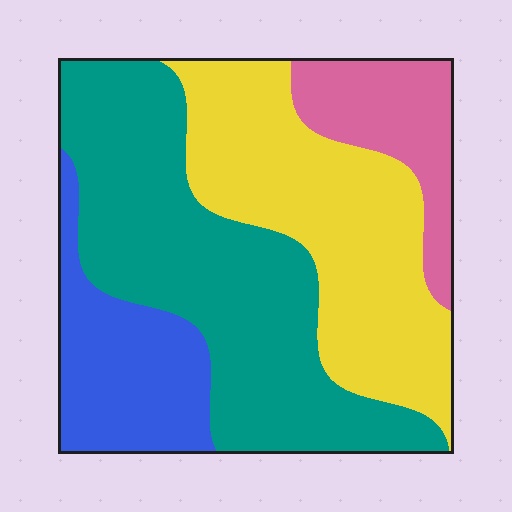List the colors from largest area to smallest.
From largest to smallest: teal, yellow, blue, pink.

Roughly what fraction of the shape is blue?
Blue takes up about one sixth (1/6) of the shape.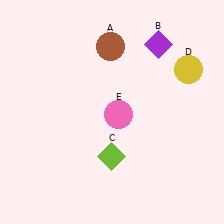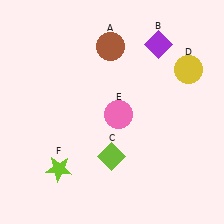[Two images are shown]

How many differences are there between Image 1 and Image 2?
There is 1 difference between the two images.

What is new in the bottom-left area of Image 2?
A lime star (F) was added in the bottom-left area of Image 2.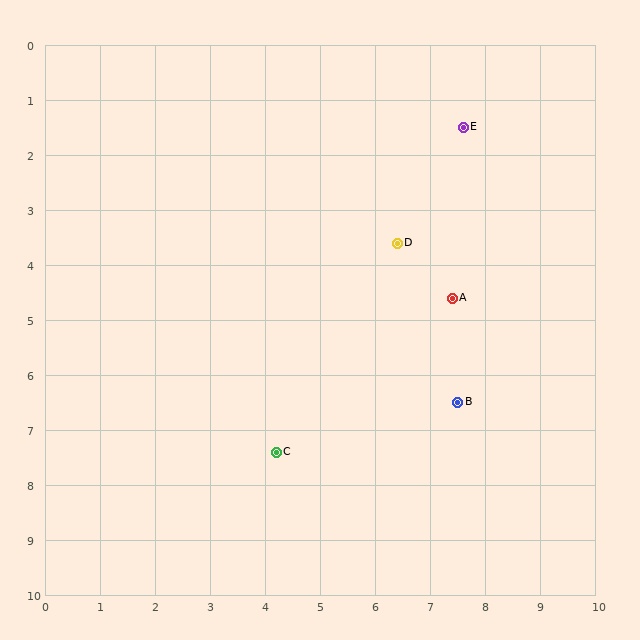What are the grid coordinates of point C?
Point C is at approximately (4.2, 7.4).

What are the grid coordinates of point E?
Point E is at approximately (7.6, 1.5).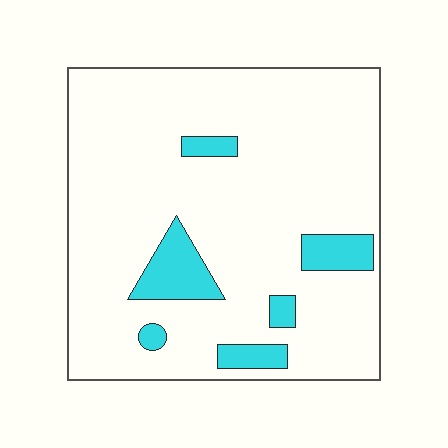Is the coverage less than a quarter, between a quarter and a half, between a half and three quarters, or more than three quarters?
Less than a quarter.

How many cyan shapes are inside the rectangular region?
6.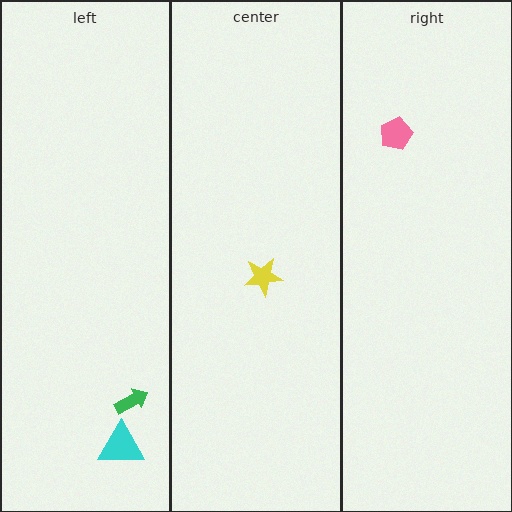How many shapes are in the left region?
2.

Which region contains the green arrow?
The left region.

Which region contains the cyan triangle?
The left region.